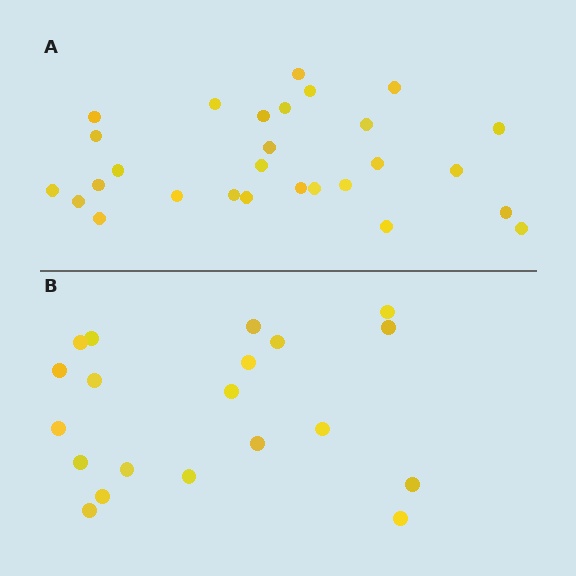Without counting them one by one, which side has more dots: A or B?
Region A (the top region) has more dots.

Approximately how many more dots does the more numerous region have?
Region A has roughly 8 or so more dots than region B.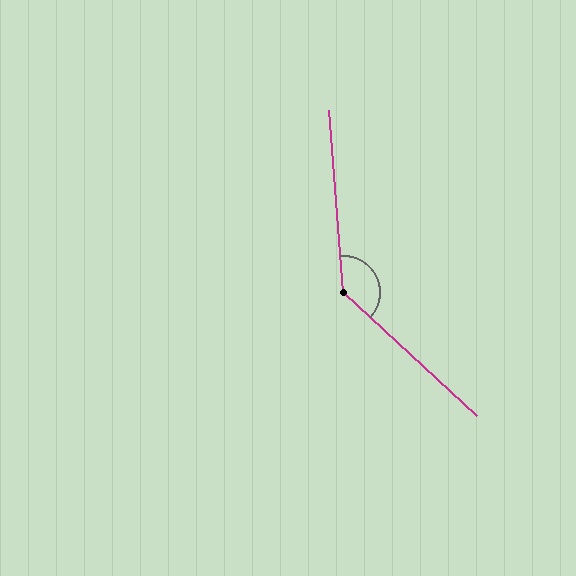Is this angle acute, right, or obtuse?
It is obtuse.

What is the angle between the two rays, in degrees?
Approximately 137 degrees.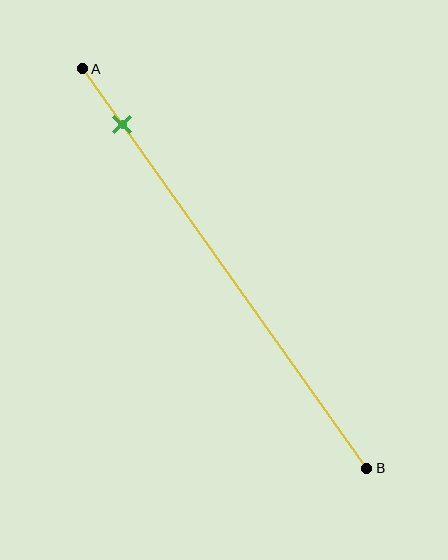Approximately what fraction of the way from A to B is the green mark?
The green mark is approximately 15% of the way from A to B.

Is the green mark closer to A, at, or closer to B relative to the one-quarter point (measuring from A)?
The green mark is closer to point A than the one-quarter point of segment AB.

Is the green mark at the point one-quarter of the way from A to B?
No, the mark is at about 15% from A, not at the 25% one-quarter point.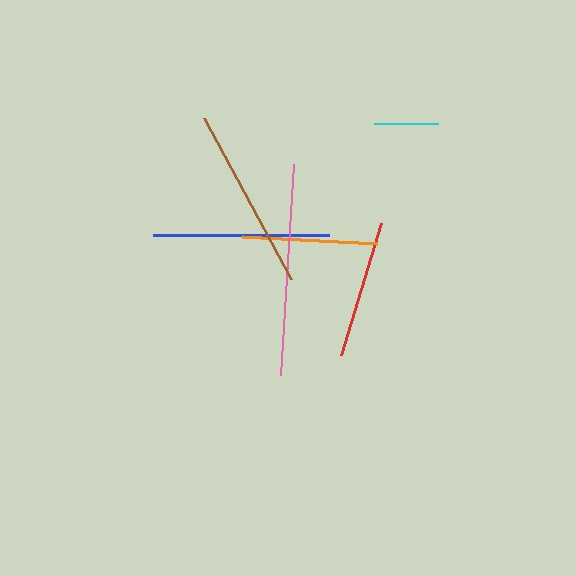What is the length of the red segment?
The red segment is approximately 139 pixels long.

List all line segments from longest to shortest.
From longest to shortest: pink, brown, blue, red, orange, cyan.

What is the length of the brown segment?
The brown segment is approximately 184 pixels long.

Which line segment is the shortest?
The cyan line is the shortest at approximately 65 pixels.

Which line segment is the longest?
The pink line is the longest at approximately 211 pixels.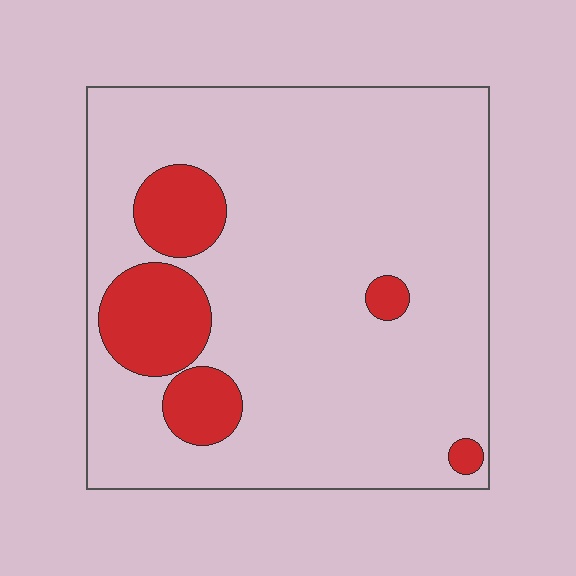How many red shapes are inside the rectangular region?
5.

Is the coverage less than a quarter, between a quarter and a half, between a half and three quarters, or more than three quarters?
Less than a quarter.